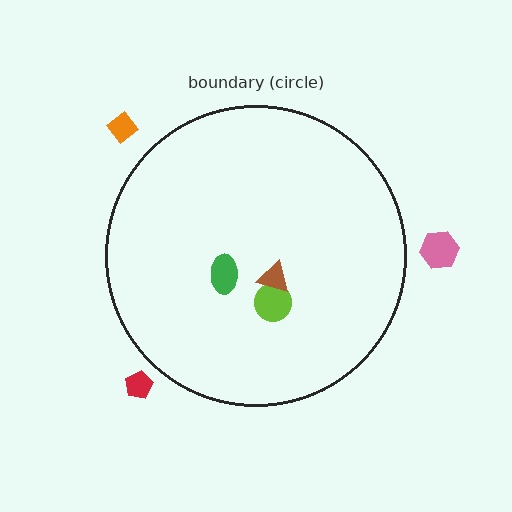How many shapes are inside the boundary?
3 inside, 3 outside.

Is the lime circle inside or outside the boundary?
Inside.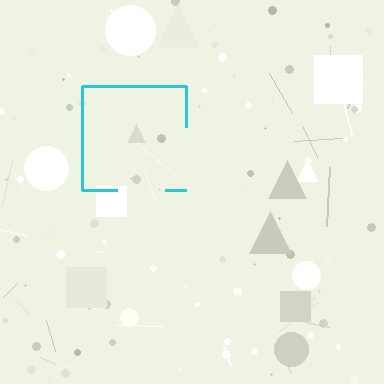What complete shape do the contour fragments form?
The contour fragments form a square.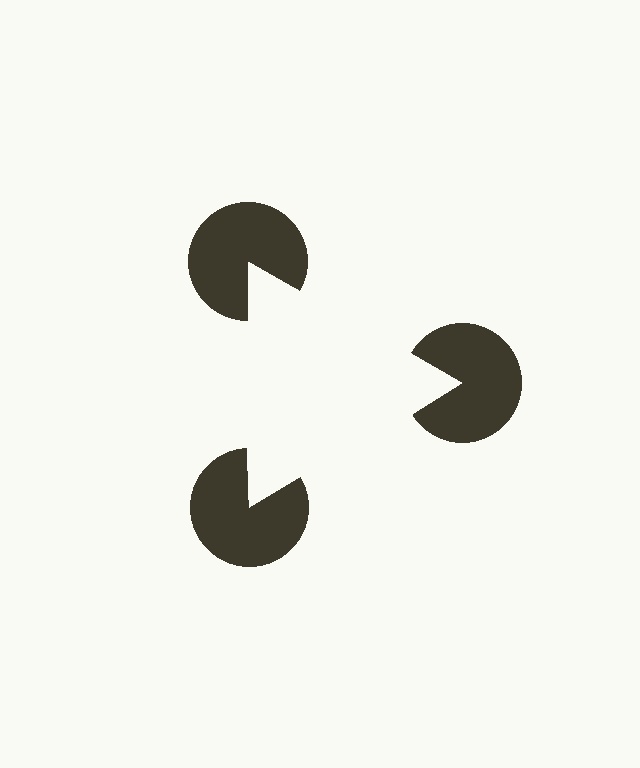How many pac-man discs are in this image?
There are 3 — one at each vertex of the illusory triangle.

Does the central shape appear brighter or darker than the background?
It typically appears slightly brighter than the background, even though no actual brightness change is drawn.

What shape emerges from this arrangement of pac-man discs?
An illusory triangle — its edges are inferred from the aligned wedge cuts in the pac-man discs, not physically drawn.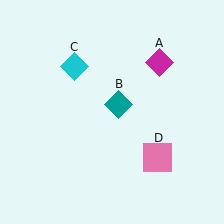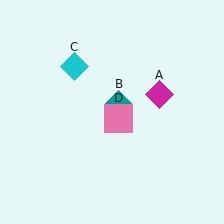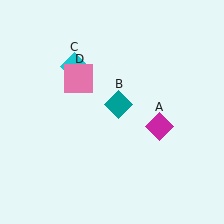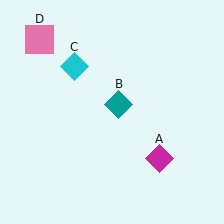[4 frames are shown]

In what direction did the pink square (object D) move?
The pink square (object D) moved up and to the left.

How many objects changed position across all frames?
2 objects changed position: magenta diamond (object A), pink square (object D).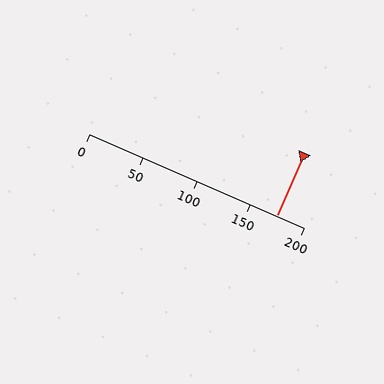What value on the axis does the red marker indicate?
The marker indicates approximately 175.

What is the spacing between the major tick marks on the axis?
The major ticks are spaced 50 apart.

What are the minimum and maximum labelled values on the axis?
The axis runs from 0 to 200.